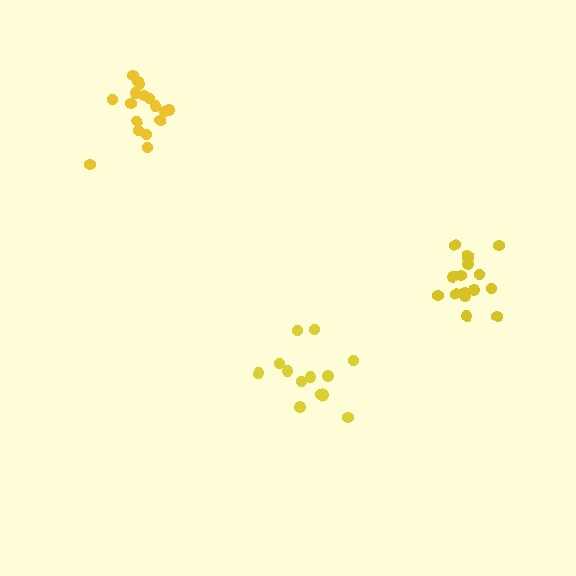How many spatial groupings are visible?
There are 3 spatial groupings.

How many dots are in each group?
Group 1: 13 dots, Group 2: 17 dots, Group 3: 16 dots (46 total).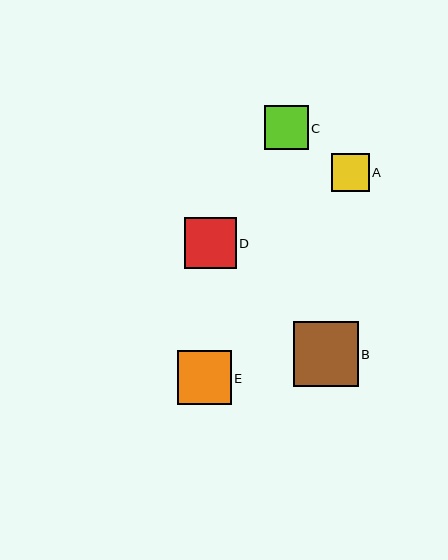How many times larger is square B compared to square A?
Square B is approximately 1.7 times the size of square A.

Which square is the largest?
Square B is the largest with a size of approximately 65 pixels.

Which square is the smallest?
Square A is the smallest with a size of approximately 38 pixels.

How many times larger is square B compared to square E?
Square B is approximately 1.2 times the size of square E.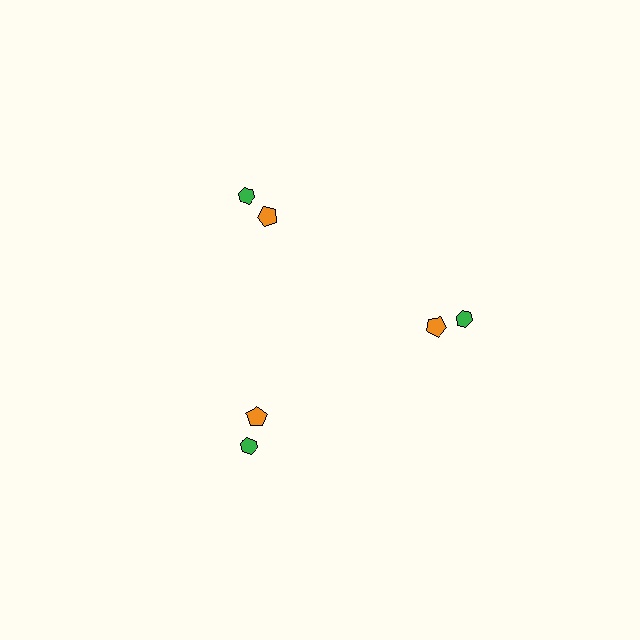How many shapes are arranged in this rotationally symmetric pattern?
There are 6 shapes, arranged in 3 groups of 2.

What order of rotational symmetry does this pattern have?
This pattern has 3-fold rotational symmetry.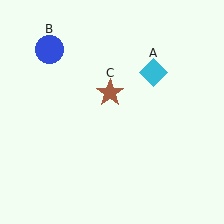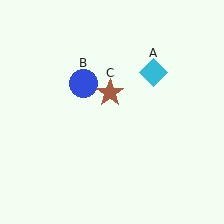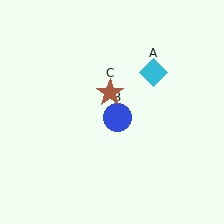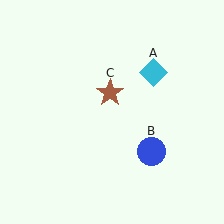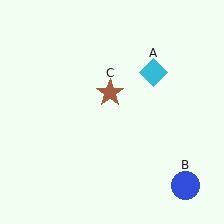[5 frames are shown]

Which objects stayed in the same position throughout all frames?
Cyan diamond (object A) and brown star (object C) remained stationary.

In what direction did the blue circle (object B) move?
The blue circle (object B) moved down and to the right.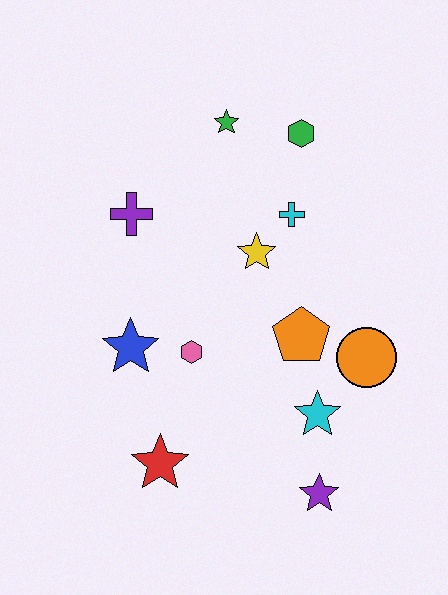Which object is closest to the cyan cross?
The yellow star is closest to the cyan cross.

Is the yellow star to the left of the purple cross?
No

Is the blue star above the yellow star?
No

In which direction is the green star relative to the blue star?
The green star is above the blue star.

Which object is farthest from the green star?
The purple star is farthest from the green star.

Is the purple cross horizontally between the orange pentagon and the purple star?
No